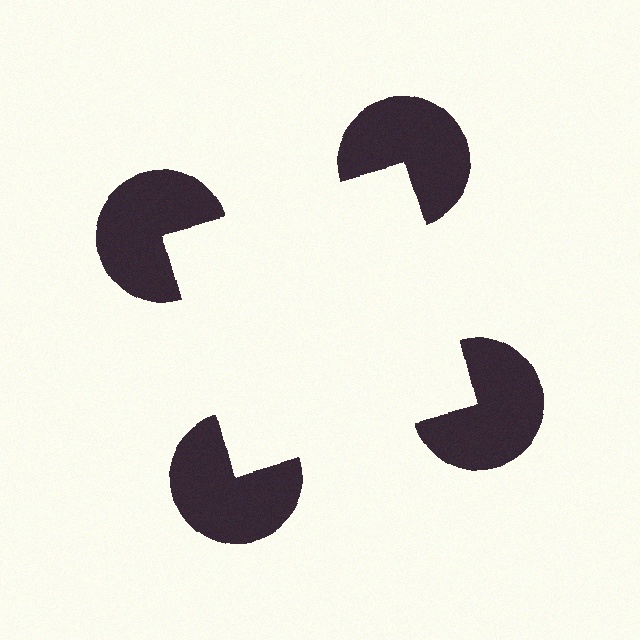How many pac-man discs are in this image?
There are 4 — one at each vertex of the illusory square.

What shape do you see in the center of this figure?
An illusory square — its edges are inferred from the aligned wedge cuts in the pac-man discs, not physically drawn.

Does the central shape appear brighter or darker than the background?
It typically appears slightly brighter than the background, even though no actual brightness change is drawn.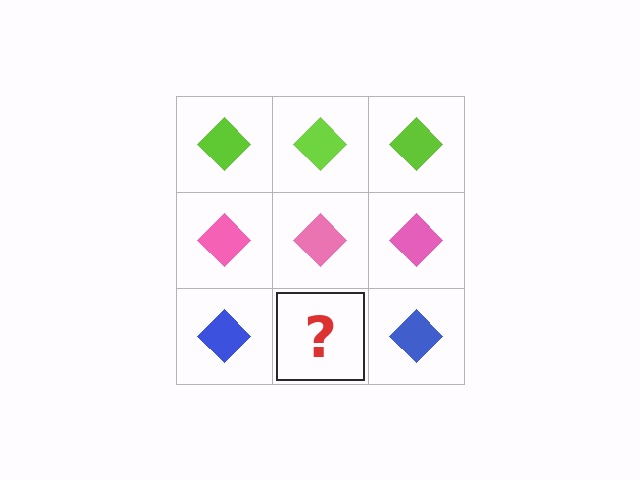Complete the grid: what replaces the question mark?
The question mark should be replaced with a blue diamond.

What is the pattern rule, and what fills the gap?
The rule is that each row has a consistent color. The gap should be filled with a blue diamond.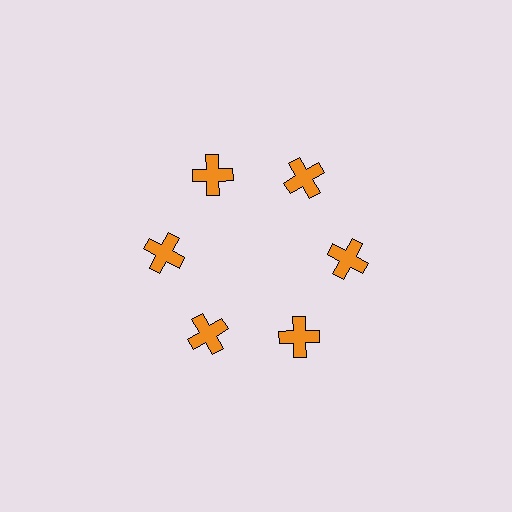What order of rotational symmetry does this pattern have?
This pattern has 6-fold rotational symmetry.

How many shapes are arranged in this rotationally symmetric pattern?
There are 6 shapes, arranged in 6 groups of 1.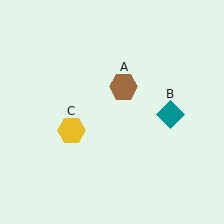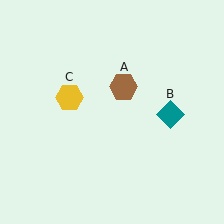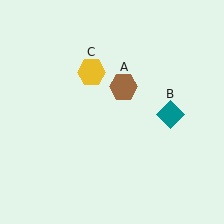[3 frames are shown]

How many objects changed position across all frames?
1 object changed position: yellow hexagon (object C).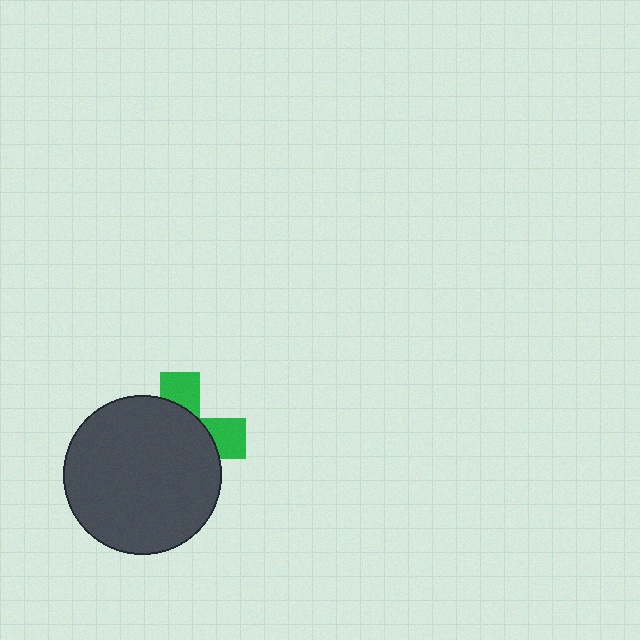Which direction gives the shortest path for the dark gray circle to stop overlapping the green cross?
Moving toward the lower-left gives the shortest separation.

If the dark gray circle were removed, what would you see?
You would see the complete green cross.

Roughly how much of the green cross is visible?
A small part of it is visible (roughly 30%).